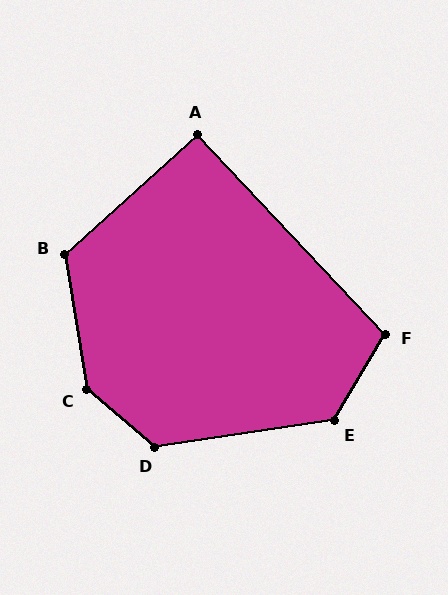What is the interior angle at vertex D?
Approximately 131 degrees (obtuse).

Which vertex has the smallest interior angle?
A, at approximately 91 degrees.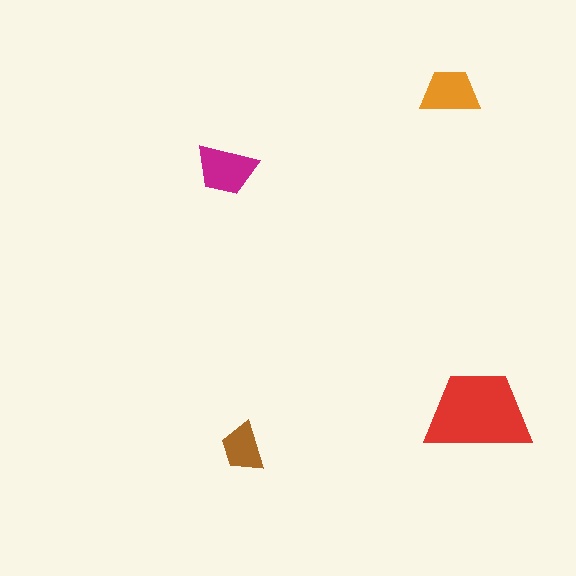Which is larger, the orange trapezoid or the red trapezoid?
The red one.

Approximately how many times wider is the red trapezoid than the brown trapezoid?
About 2 times wider.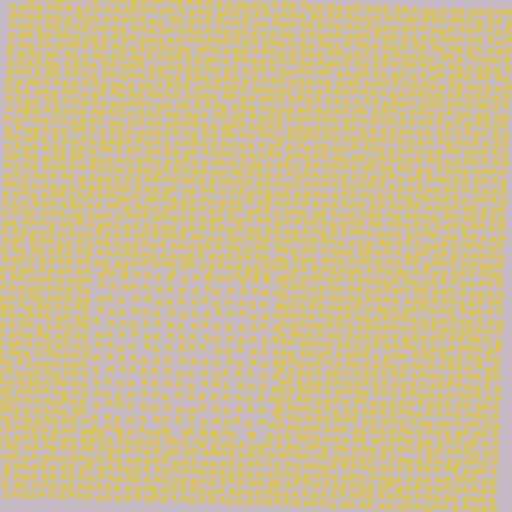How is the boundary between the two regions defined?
The boundary is defined by a change in element density (approximately 1.6x ratio). All elements are the same color, size, and shape.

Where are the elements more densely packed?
The elements are more densely packed outside the rectangle boundary.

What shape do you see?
I see a rectangle.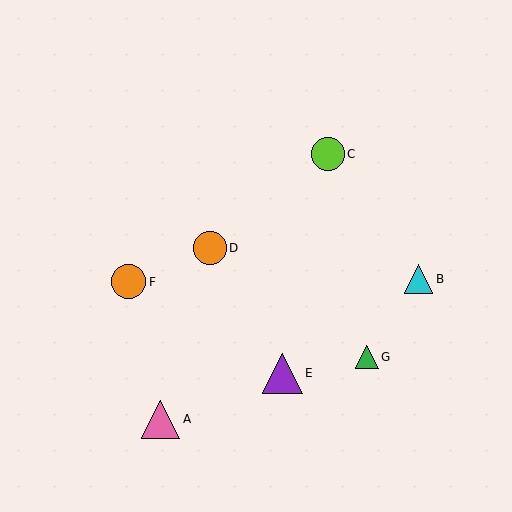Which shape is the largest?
The purple triangle (labeled E) is the largest.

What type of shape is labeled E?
Shape E is a purple triangle.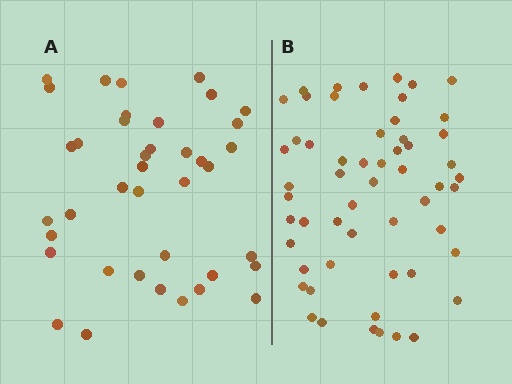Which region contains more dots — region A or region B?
Region B (the right region) has more dots.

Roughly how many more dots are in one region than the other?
Region B has approximately 15 more dots than region A.